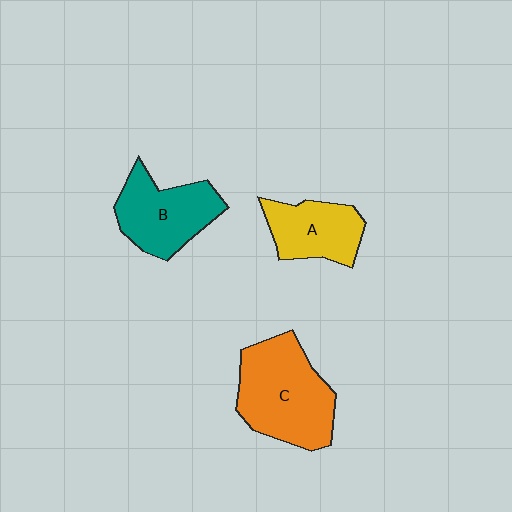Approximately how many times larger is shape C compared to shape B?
Approximately 1.3 times.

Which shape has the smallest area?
Shape A (yellow).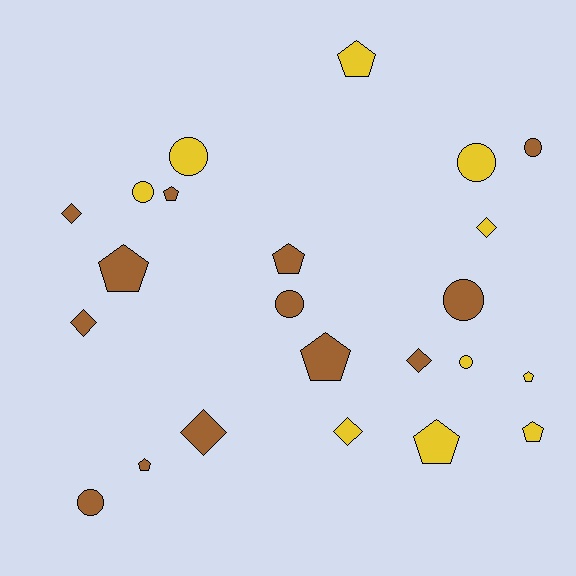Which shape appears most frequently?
Pentagon, with 9 objects.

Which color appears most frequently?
Brown, with 13 objects.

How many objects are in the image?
There are 23 objects.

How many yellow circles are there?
There are 4 yellow circles.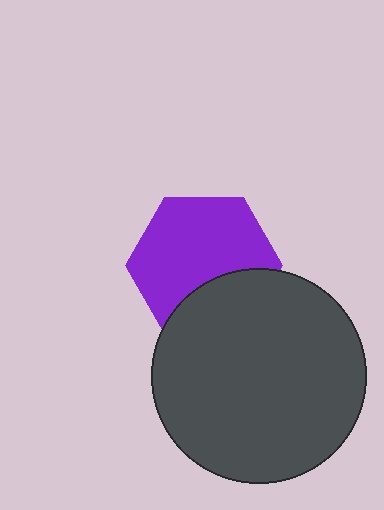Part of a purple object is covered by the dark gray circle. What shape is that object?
It is a hexagon.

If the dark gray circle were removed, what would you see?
You would see the complete purple hexagon.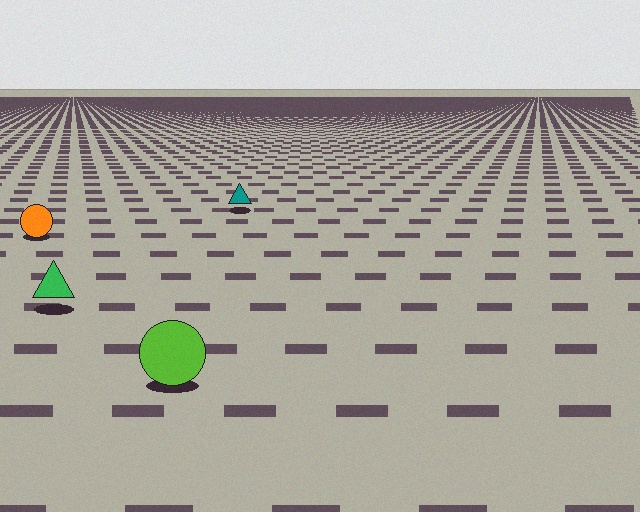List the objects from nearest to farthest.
From nearest to farthest: the lime circle, the green triangle, the orange circle, the teal triangle.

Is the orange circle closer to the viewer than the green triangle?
No. The green triangle is closer — you can tell from the texture gradient: the ground texture is coarser near it.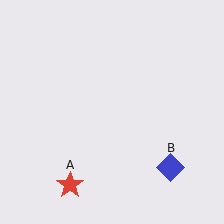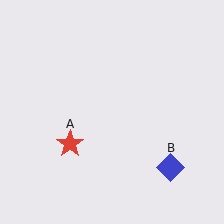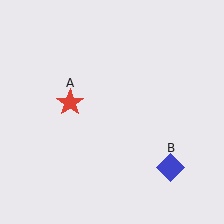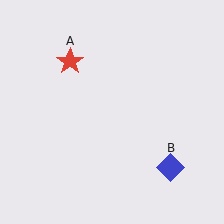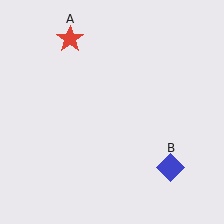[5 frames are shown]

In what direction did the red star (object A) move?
The red star (object A) moved up.